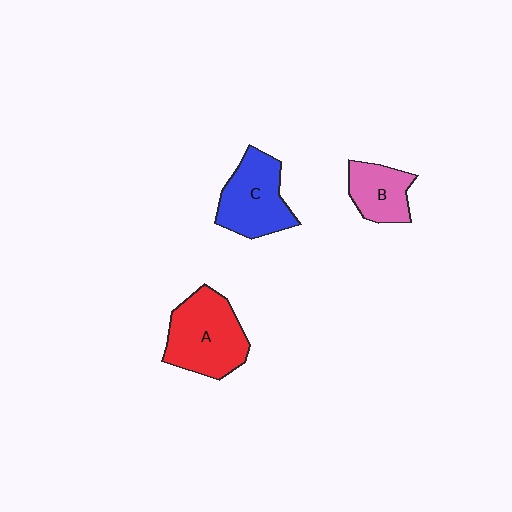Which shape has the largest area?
Shape A (red).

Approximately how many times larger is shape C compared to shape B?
Approximately 1.5 times.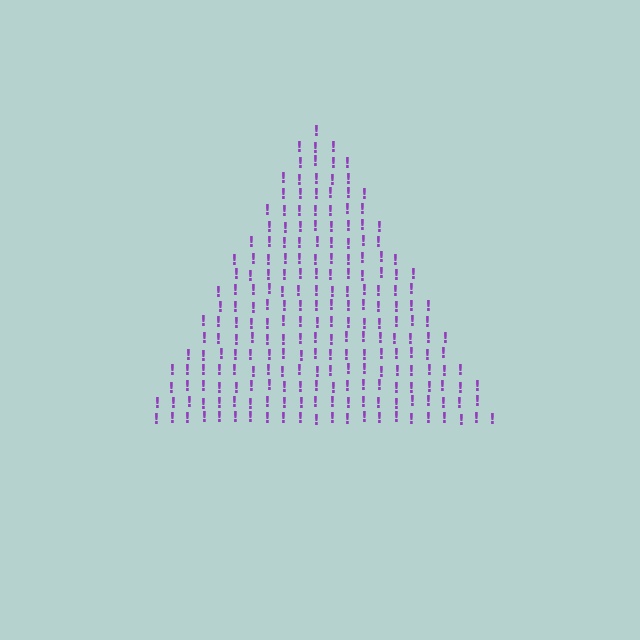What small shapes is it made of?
It is made of small exclamation marks.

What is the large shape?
The large shape is a triangle.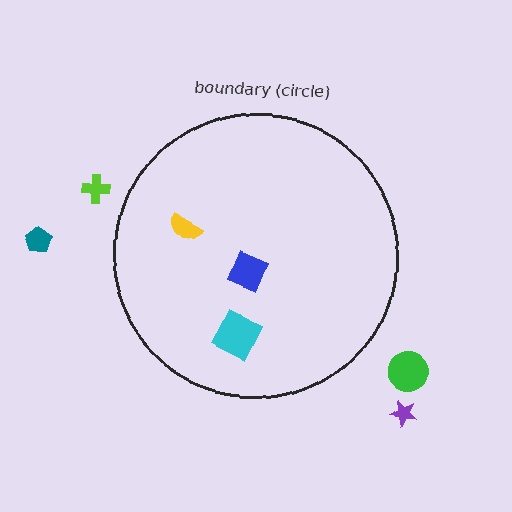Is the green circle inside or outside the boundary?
Outside.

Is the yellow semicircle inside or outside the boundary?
Inside.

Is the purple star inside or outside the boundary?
Outside.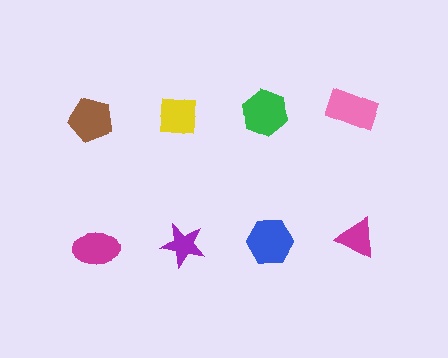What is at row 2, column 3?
A blue hexagon.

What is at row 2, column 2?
A purple star.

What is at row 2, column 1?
A magenta ellipse.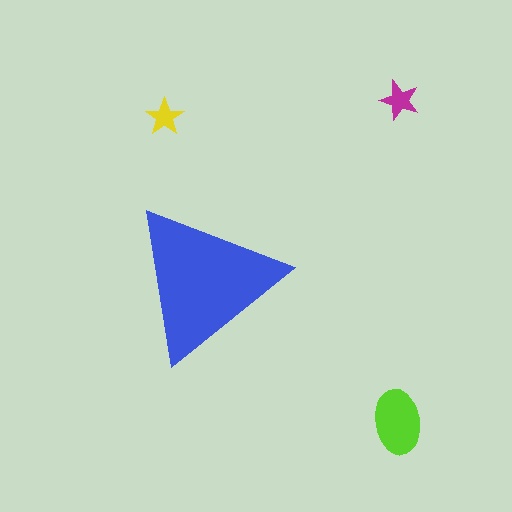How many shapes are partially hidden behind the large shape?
0 shapes are partially hidden.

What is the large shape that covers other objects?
A blue triangle.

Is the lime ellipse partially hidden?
No, the lime ellipse is fully visible.